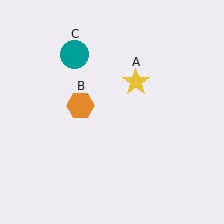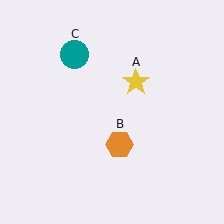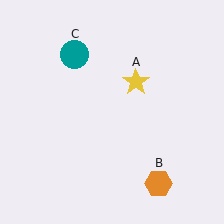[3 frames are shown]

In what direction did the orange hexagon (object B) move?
The orange hexagon (object B) moved down and to the right.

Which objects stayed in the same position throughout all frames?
Yellow star (object A) and teal circle (object C) remained stationary.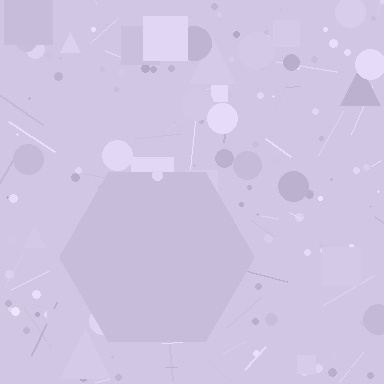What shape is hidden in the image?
A hexagon is hidden in the image.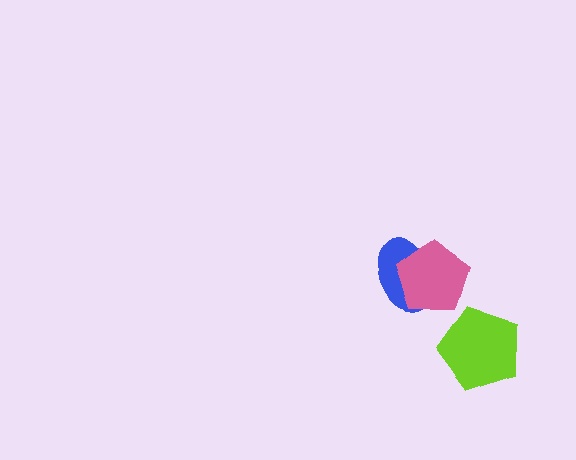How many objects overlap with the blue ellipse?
1 object overlaps with the blue ellipse.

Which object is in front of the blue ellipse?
The pink pentagon is in front of the blue ellipse.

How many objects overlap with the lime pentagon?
0 objects overlap with the lime pentagon.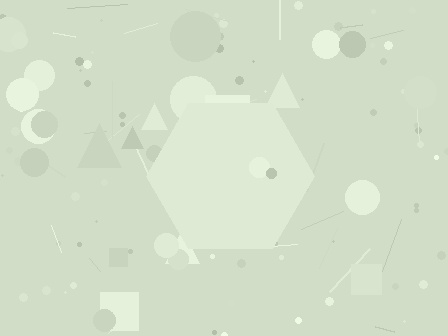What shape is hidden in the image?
A hexagon is hidden in the image.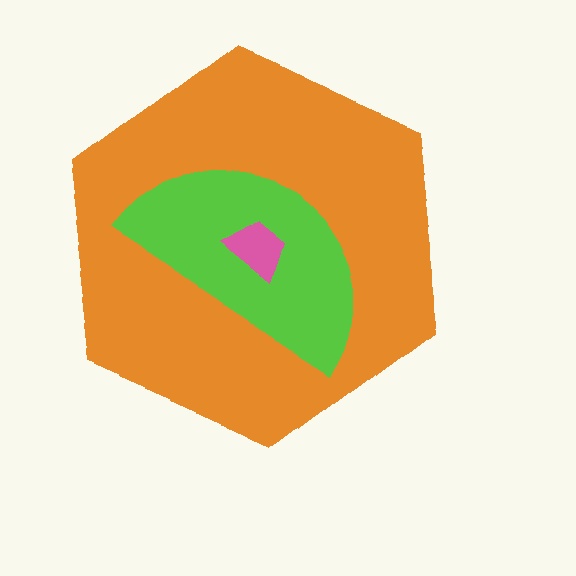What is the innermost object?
The pink trapezoid.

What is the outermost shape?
The orange hexagon.